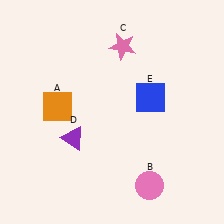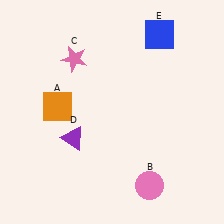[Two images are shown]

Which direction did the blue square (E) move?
The blue square (E) moved up.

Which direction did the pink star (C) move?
The pink star (C) moved left.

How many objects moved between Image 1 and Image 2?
2 objects moved between the two images.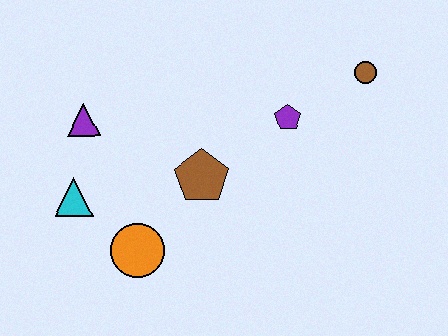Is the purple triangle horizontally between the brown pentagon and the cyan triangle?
Yes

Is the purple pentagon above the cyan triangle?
Yes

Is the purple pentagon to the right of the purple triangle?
Yes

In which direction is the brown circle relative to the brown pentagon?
The brown circle is to the right of the brown pentagon.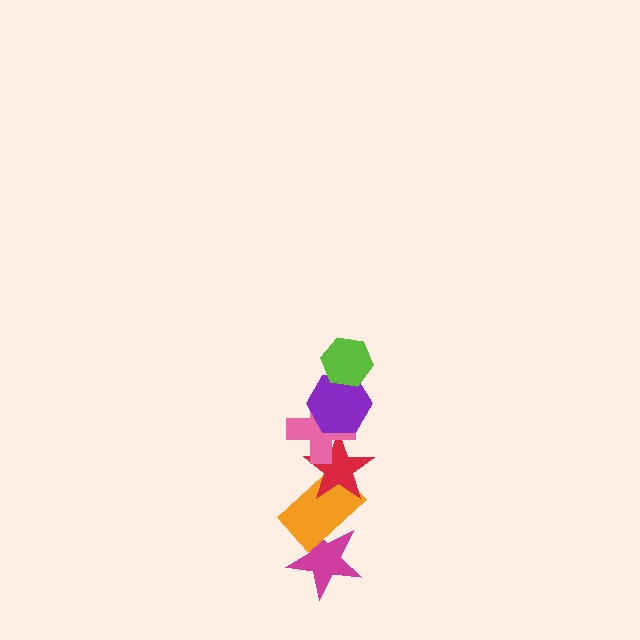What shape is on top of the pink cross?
The purple hexagon is on top of the pink cross.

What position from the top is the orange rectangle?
The orange rectangle is 5th from the top.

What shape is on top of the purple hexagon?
The lime hexagon is on top of the purple hexagon.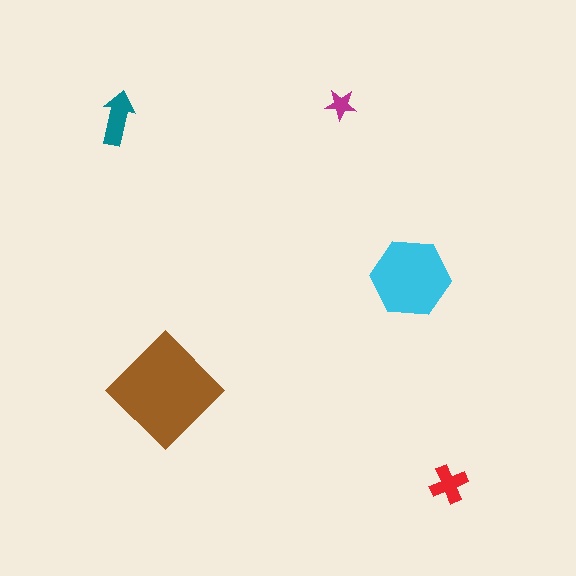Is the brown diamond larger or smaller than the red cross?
Larger.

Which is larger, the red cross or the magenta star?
The red cross.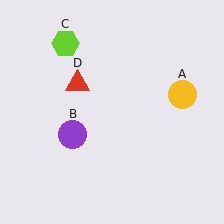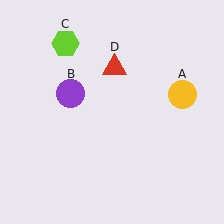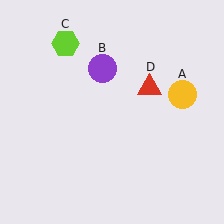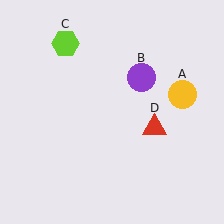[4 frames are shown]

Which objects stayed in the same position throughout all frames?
Yellow circle (object A) and lime hexagon (object C) remained stationary.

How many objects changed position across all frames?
2 objects changed position: purple circle (object B), red triangle (object D).